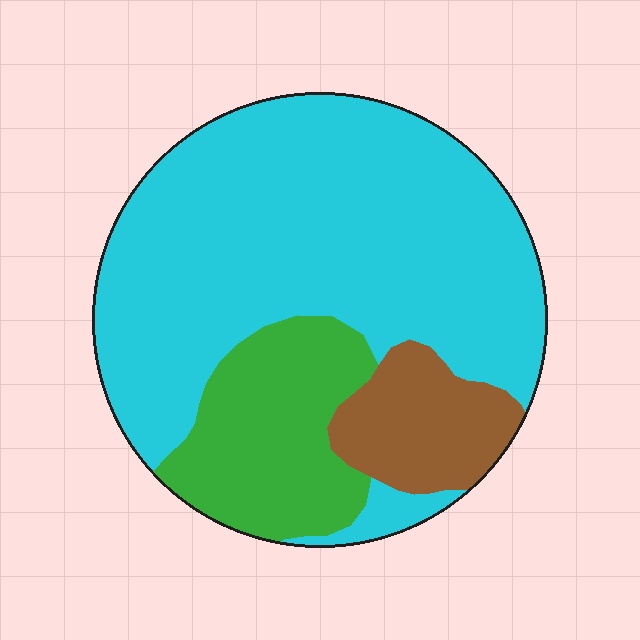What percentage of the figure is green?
Green takes up about one fifth (1/5) of the figure.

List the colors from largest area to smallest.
From largest to smallest: cyan, green, brown.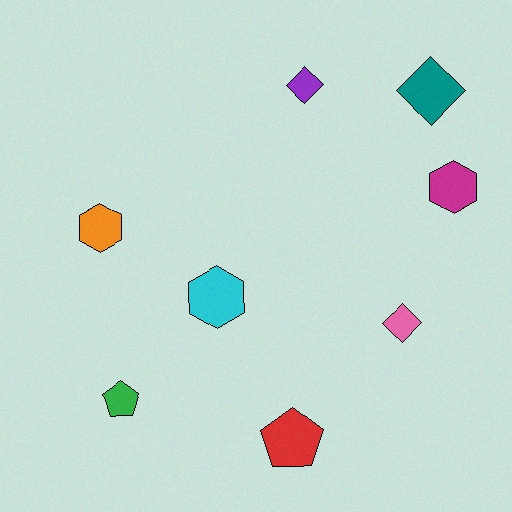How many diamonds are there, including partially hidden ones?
There are 3 diamonds.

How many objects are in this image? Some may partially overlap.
There are 8 objects.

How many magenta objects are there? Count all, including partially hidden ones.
There is 1 magenta object.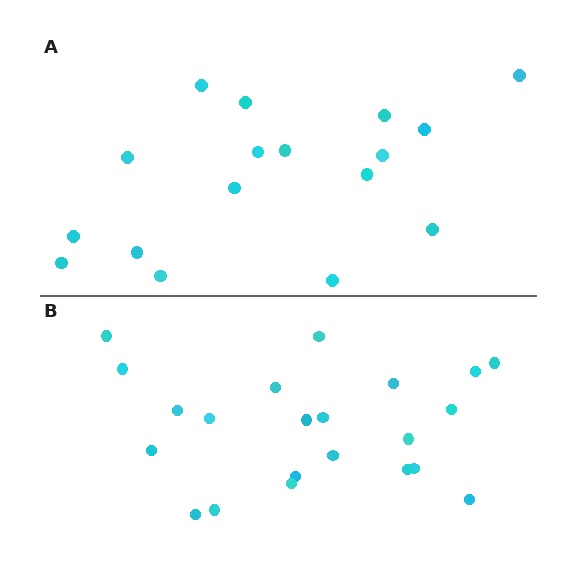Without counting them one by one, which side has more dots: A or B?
Region B (the bottom region) has more dots.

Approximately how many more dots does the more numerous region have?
Region B has about 5 more dots than region A.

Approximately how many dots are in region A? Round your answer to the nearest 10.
About 20 dots. (The exact count is 17, which rounds to 20.)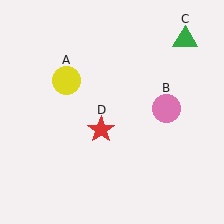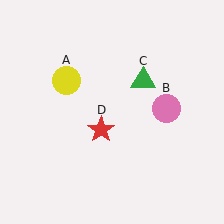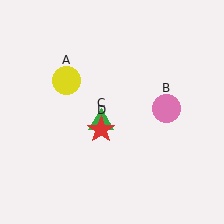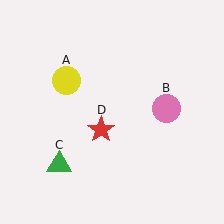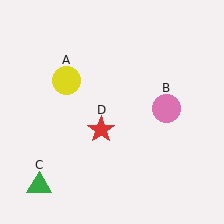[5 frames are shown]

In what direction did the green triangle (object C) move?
The green triangle (object C) moved down and to the left.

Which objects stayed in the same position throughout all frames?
Yellow circle (object A) and pink circle (object B) and red star (object D) remained stationary.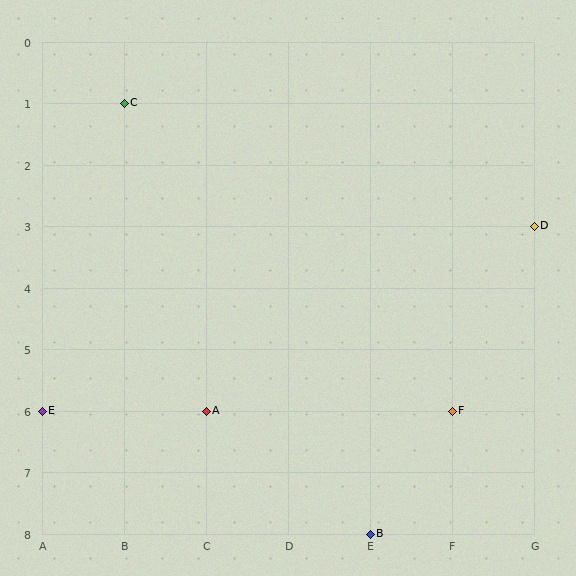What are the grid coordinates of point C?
Point C is at grid coordinates (B, 1).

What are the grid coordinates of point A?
Point A is at grid coordinates (C, 6).